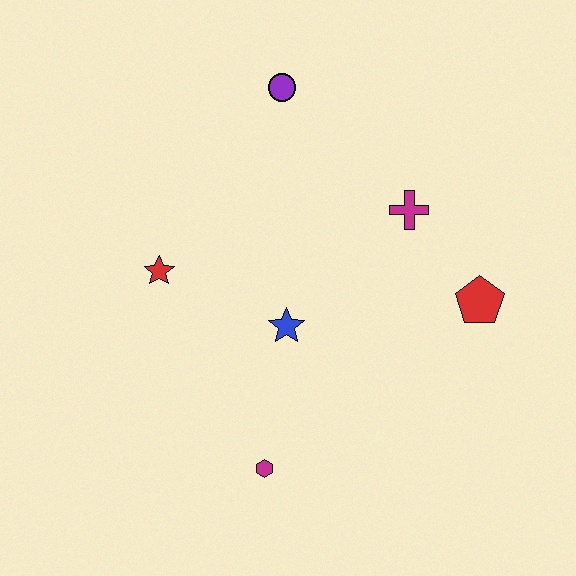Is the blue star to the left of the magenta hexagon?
No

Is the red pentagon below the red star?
Yes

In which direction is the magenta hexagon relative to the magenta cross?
The magenta hexagon is below the magenta cross.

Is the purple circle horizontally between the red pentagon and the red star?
Yes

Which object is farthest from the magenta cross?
The magenta hexagon is farthest from the magenta cross.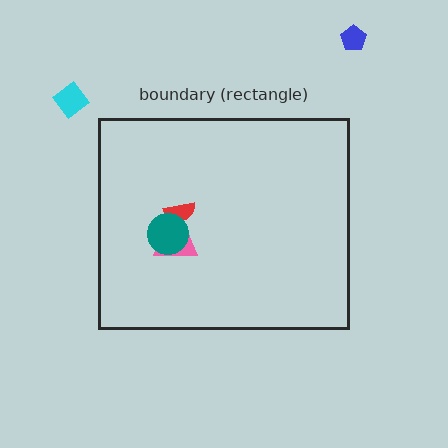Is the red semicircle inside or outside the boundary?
Inside.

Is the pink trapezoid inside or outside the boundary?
Inside.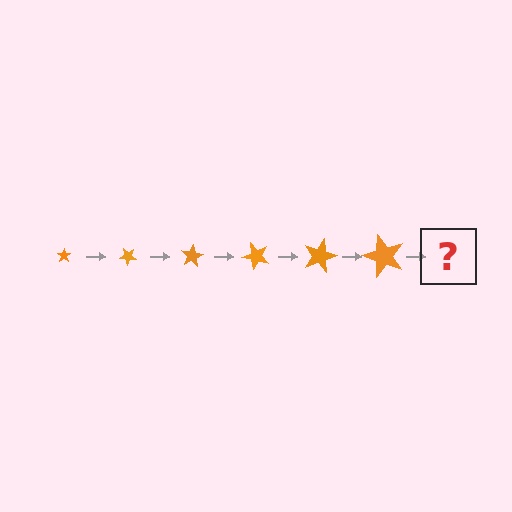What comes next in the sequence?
The next element should be a star, larger than the previous one and rotated 240 degrees from the start.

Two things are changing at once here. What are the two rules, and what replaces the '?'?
The two rules are that the star grows larger each step and it rotates 40 degrees each step. The '?' should be a star, larger than the previous one and rotated 240 degrees from the start.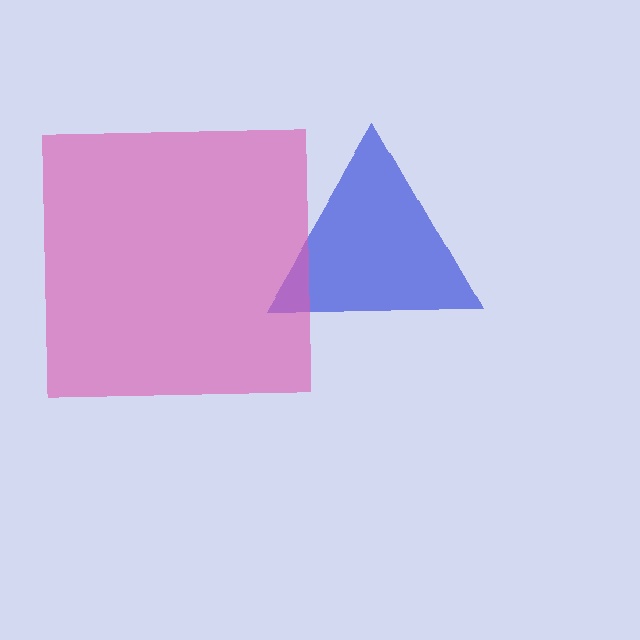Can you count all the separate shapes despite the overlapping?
Yes, there are 2 separate shapes.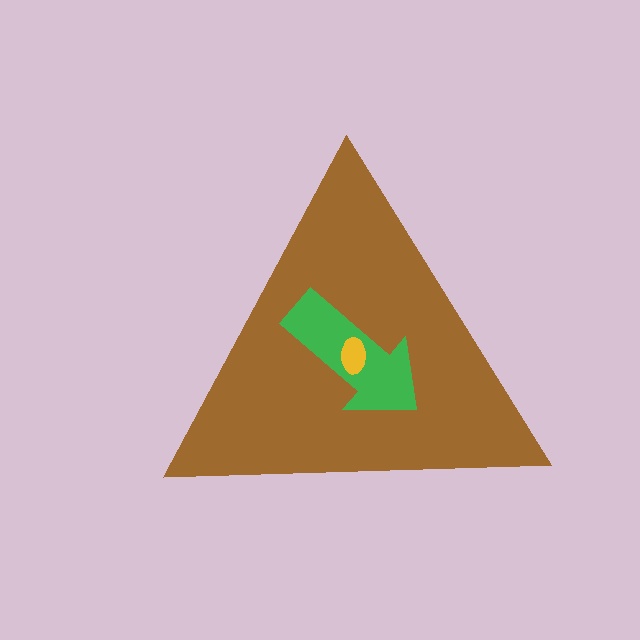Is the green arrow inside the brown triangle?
Yes.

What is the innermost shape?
The yellow ellipse.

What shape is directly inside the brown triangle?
The green arrow.